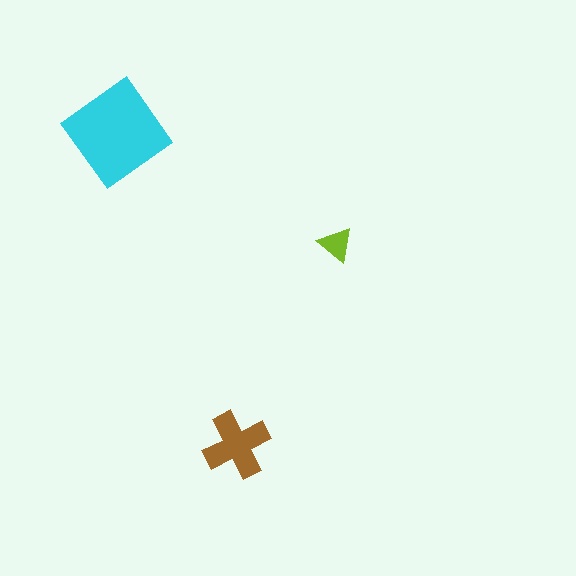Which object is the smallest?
The lime triangle.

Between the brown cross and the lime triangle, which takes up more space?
The brown cross.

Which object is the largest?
The cyan diamond.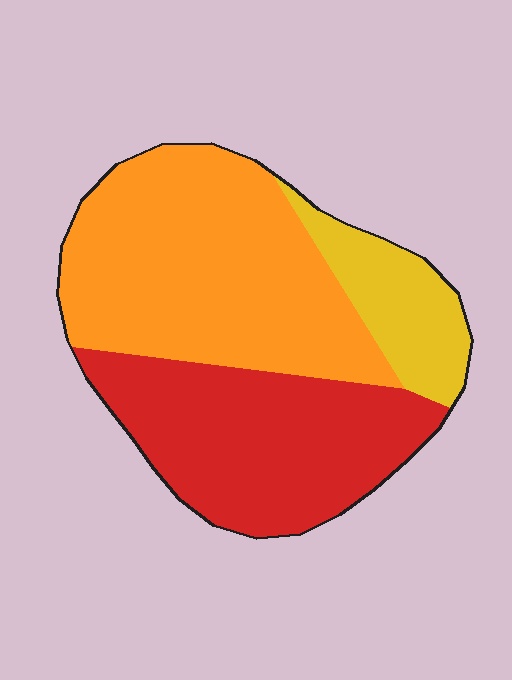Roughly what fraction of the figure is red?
Red takes up between a quarter and a half of the figure.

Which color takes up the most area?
Orange, at roughly 50%.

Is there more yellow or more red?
Red.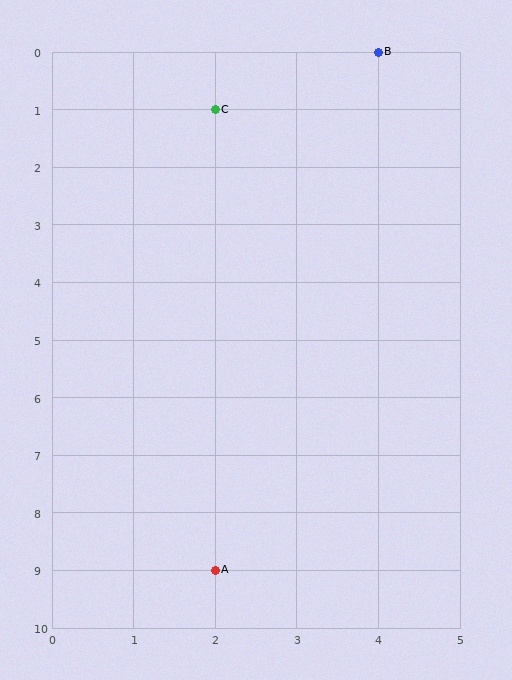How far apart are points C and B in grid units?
Points C and B are 2 columns and 1 row apart (about 2.2 grid units diagonally).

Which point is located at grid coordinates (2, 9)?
Point A is at (2, 9).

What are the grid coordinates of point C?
Point C is at grid coordinates (2, 1).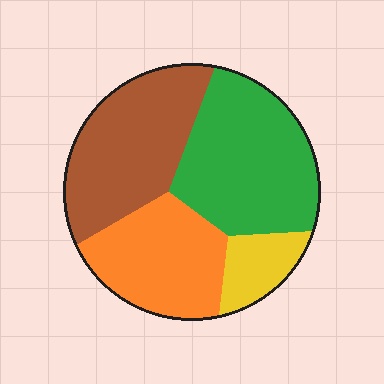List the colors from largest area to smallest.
From largest to smallest: green, brown, orange, yellow.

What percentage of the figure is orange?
Orange takes up between a sixth and a third of the figure.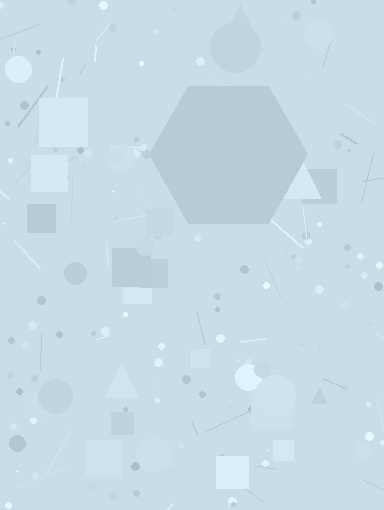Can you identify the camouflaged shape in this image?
The camouflaged shape is a hexagon.